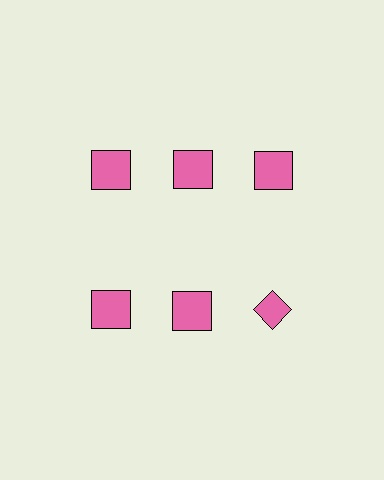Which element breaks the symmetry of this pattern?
The pink diamond in the second row, center column breaks the symmetry. All other shapes are pink squares.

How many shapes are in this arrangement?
There are 6 shapes arranged in a grid pattern.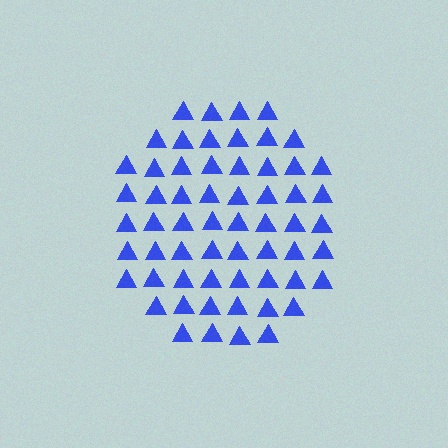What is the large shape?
The large shape is a circle.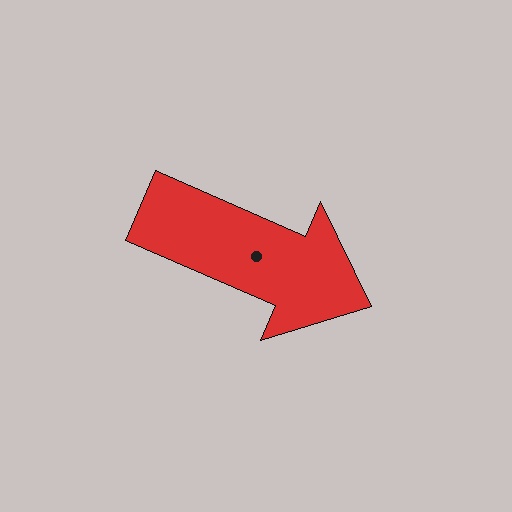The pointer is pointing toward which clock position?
Roughly 4 o'clock.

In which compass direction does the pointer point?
Southeast.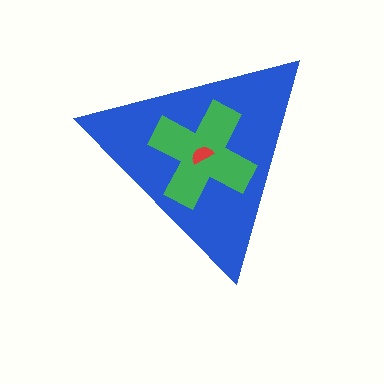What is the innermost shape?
The red semicircle.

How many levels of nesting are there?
3.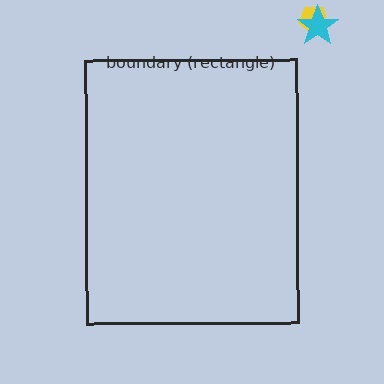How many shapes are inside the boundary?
0 inside, 2 outside.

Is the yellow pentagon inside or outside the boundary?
Outside.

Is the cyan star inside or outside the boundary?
Outside.